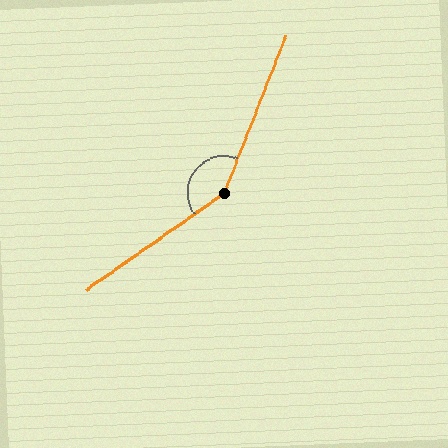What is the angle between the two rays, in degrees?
Approximately 146 degrees.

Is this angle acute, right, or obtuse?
It is obtuse.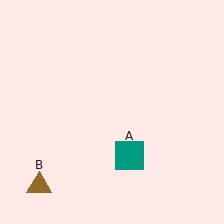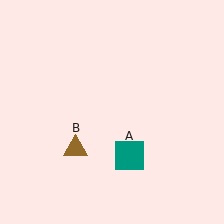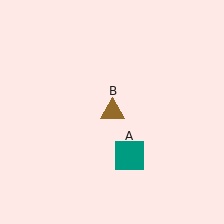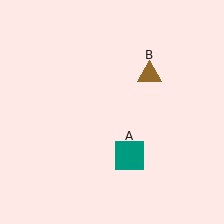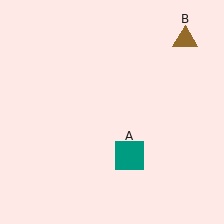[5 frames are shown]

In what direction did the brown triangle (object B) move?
The brown triangle (object B) moved up and to the right.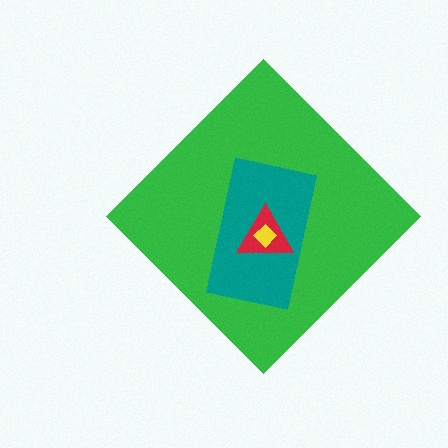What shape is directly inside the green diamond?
The teal rectangle.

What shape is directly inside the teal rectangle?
The red triangle.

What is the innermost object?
The yellow diamond.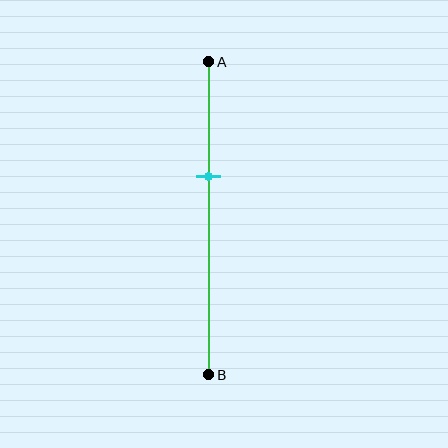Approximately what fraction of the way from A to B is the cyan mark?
The cyan mark is approximately 35% of the way from A to B.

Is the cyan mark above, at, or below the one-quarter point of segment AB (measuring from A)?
The cyan mark is below the one-quarter point of segment AB.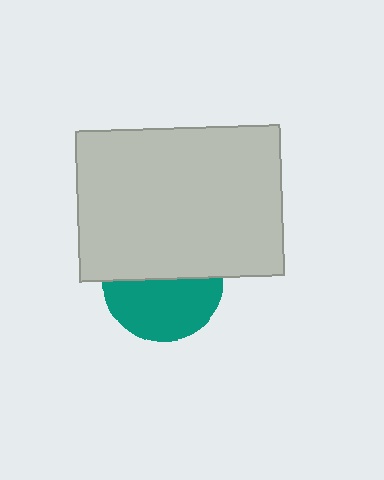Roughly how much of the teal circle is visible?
About half of it is visible (roughly 51%).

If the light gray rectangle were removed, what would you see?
You would see the complete teal circle.